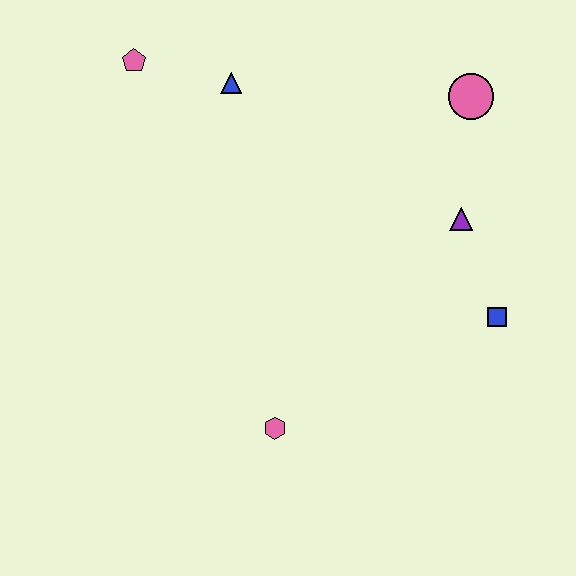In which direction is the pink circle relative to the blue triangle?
The pink circle is to the right of the blue triangle.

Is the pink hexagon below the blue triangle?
Yes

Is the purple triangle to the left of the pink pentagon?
No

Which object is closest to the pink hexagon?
The blue square is closest to the pink hexagon.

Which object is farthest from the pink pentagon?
The blue square is farthest from the pink pentagon.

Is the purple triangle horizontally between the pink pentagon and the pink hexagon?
No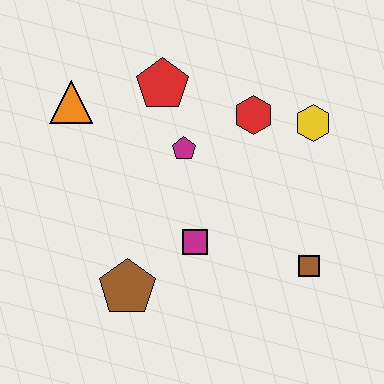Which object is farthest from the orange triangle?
The brown square is farthest from the orange triangle.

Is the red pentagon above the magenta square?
Yes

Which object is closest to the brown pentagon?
The magenta square is closest to the brown pentagon.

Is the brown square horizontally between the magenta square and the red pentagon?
No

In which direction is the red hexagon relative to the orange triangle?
The red hexagon is to the right of the orange triangle.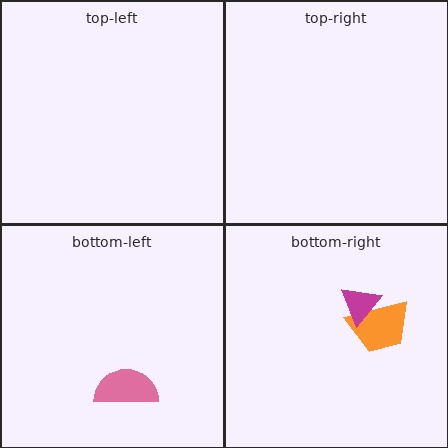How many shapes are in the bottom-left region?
1.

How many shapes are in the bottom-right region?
2.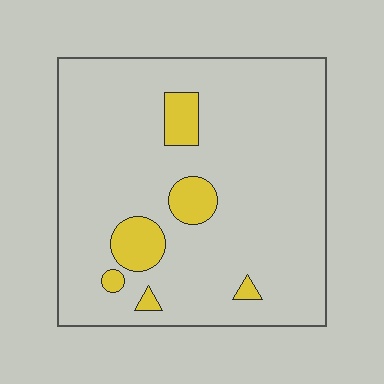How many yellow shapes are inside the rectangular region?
6.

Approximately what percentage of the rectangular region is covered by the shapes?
Approximately 10%.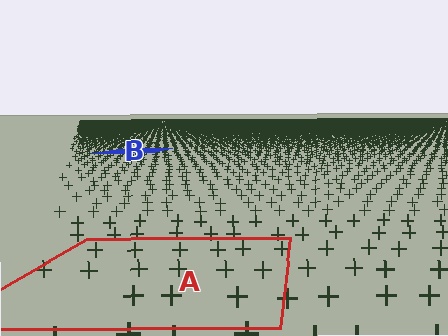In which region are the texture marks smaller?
The texture marks are smaller in region B, because it is farther away.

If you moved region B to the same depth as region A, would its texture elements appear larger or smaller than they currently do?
They would appear larger. At a closer depth, the same texture elements are projected at a bigger on-screen size.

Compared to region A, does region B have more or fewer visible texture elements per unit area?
Region B has more texture elements per unit area — they are packed more densely because it is farther away.